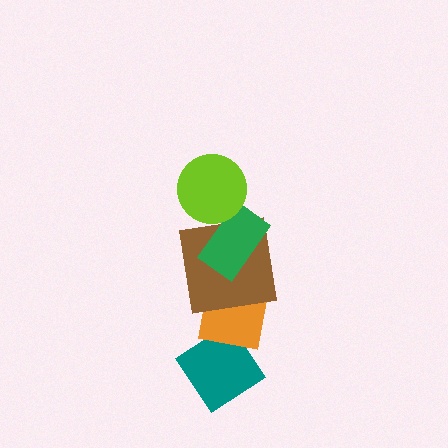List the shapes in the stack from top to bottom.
From top to bottom: the lime circle, the green rectangle, the brown square, the orange square, the teal diamond.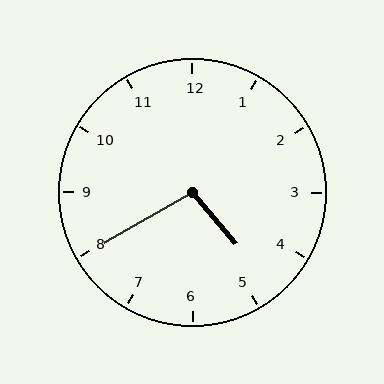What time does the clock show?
4:40.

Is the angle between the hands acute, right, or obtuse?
It is obtuse.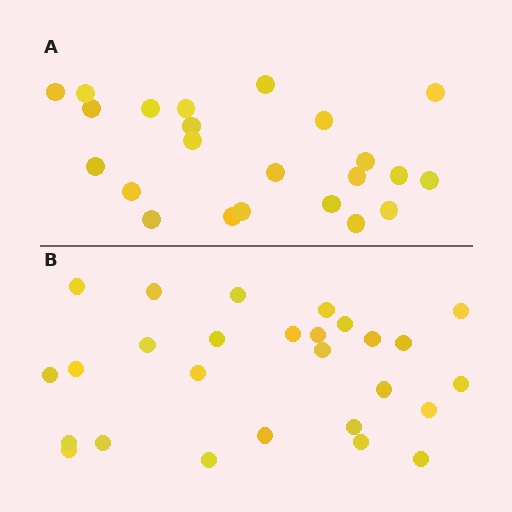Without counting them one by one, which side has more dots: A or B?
Region B (the bottom region) has more dots.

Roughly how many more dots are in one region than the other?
Region B has about 4 more dots than region A.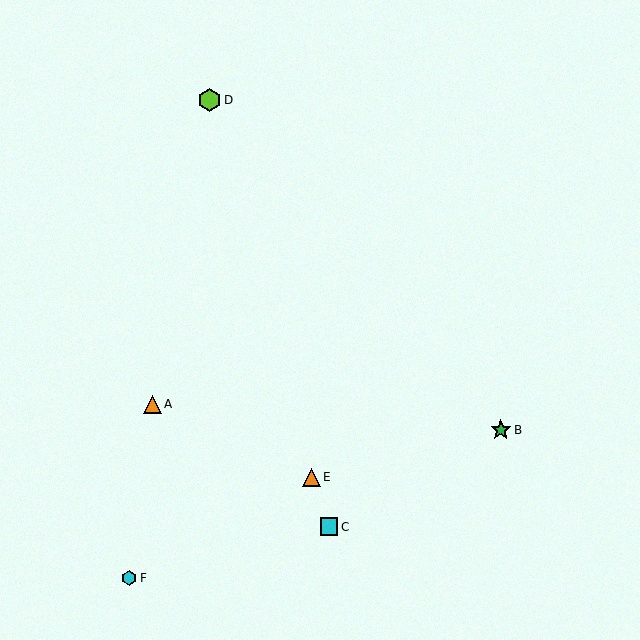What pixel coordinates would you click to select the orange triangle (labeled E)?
Click at (311, 477) to select the orange triangle E.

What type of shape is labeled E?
Shape E is an orange triangle.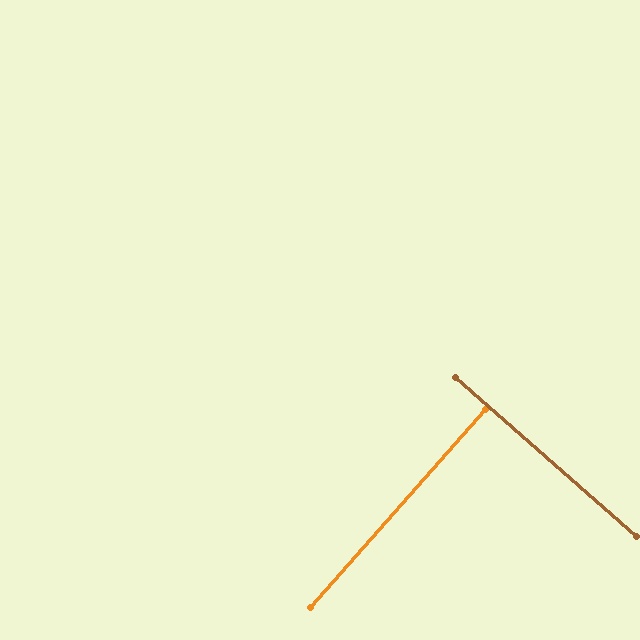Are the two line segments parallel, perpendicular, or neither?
Perpendicular — they meet at approximately 90°.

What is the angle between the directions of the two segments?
Approximately 90 degrees.